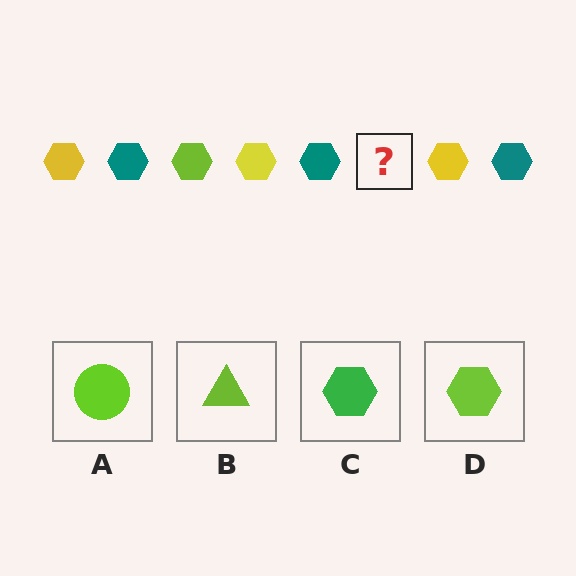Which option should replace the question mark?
Option D.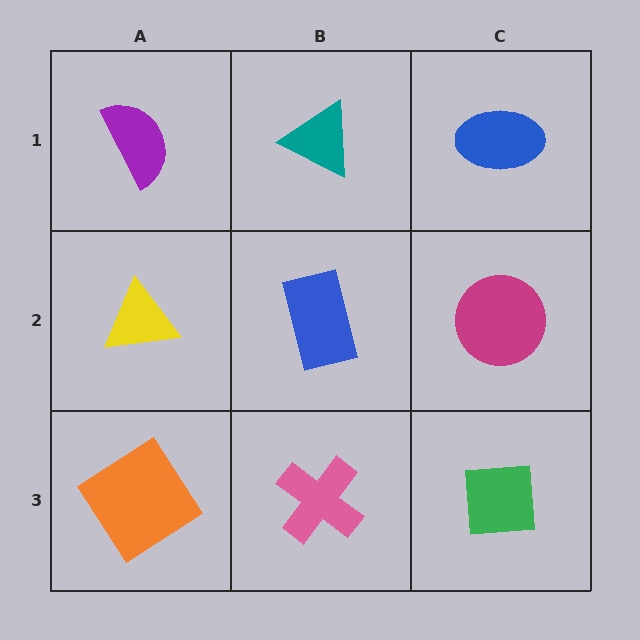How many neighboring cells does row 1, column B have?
3.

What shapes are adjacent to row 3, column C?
A magenta circle (row 2, column C), a pink cross (row 3, column B).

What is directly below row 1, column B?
A blue rectangle.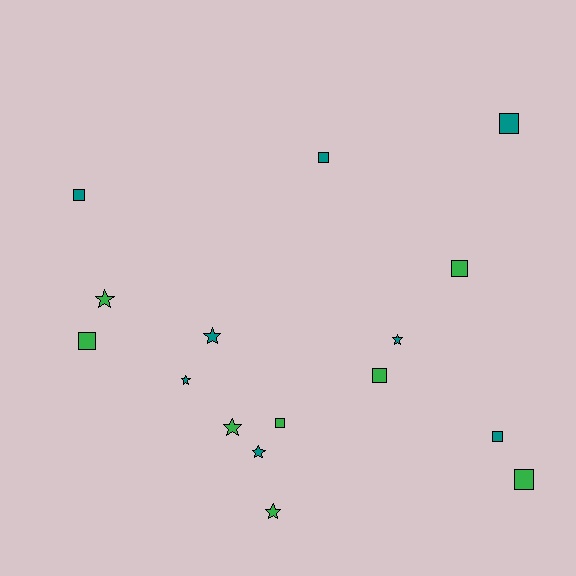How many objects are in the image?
There are 16 objects.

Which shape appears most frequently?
Square, with 9 objects.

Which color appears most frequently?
Green, with 8 objects.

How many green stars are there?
There are 3 green stars.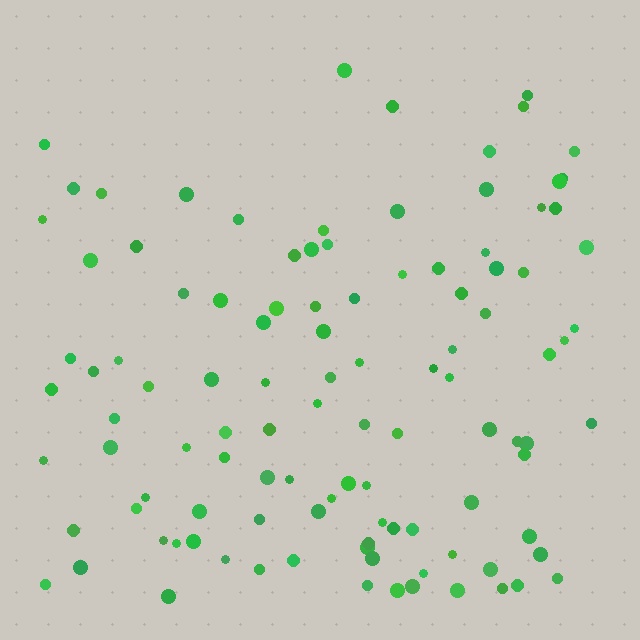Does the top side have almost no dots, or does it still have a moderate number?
Still a moderate number, just noticeably fewer than the bottom.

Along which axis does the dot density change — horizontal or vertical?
Vertical.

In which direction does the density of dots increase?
From top to bottom, with the bottom side densest.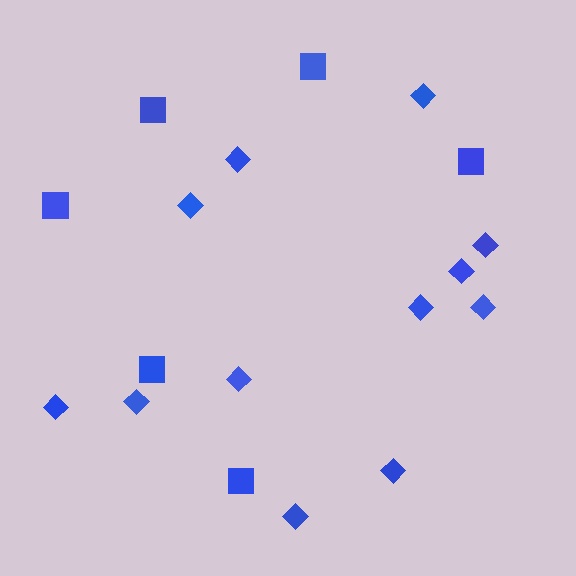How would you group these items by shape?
There are 2 groups: one group of squares (6) and one group of diamonds (12).